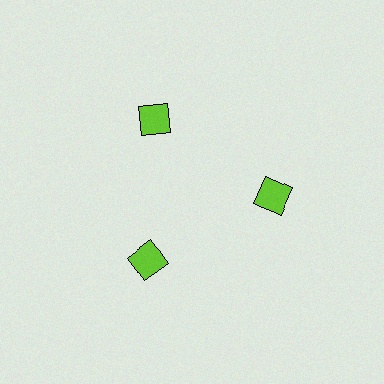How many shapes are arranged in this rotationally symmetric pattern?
There are 3 shapes, arranged in 3 groups of 1.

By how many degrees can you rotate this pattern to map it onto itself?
The pattern maps onto itself every 120 degrees of rotation.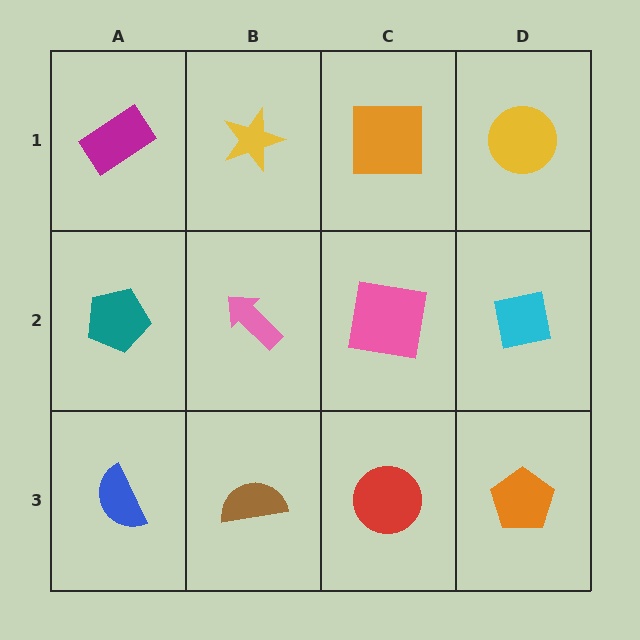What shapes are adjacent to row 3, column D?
A cyan square (row 2, column D), a red circle (row 3, column C).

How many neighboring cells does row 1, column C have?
3.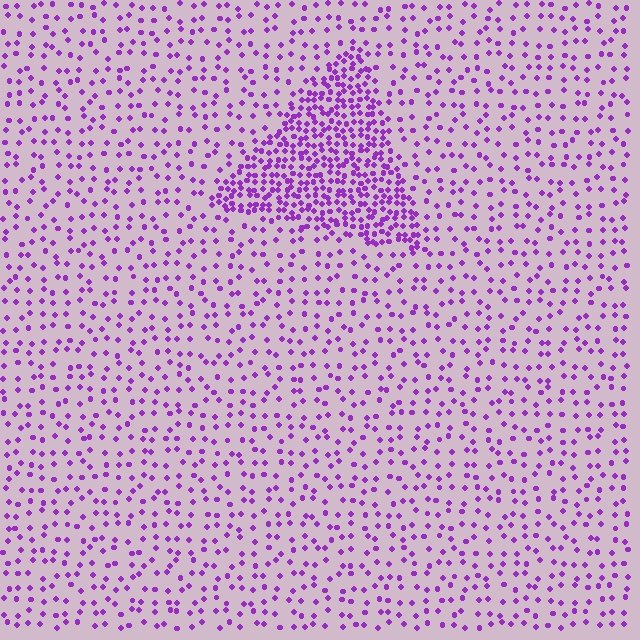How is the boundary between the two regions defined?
The boundary is defined by a change in element density (approximately 2.8x ratio). All elements are the same color, size, and shape.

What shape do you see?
I see a triangle.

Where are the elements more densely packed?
The elements are more densely packed inside the triangle boundary.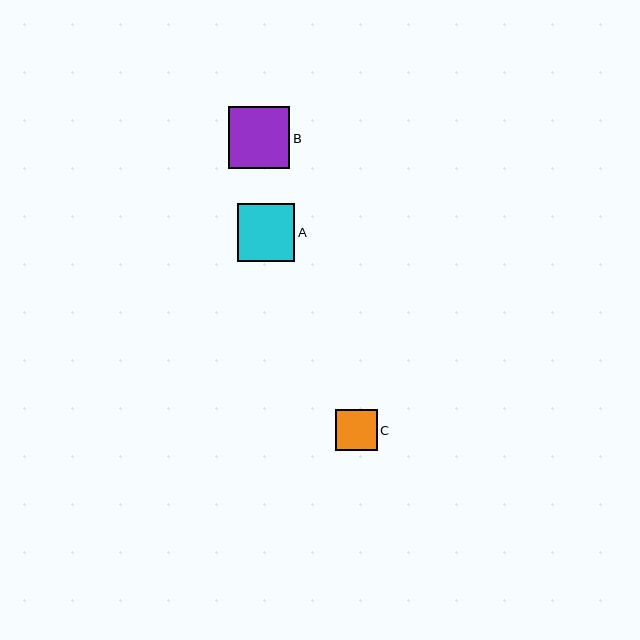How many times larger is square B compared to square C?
Square B is approximately 1.5 times the size of square C.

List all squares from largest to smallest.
From largest to smallest: B, A, C.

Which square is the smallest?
Square C is the smallest with a size of approximately 41 pixels.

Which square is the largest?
Square B is the largest with a size of approximately 61 pixels.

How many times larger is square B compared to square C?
Square B is approximately 1.5 times the size of square C.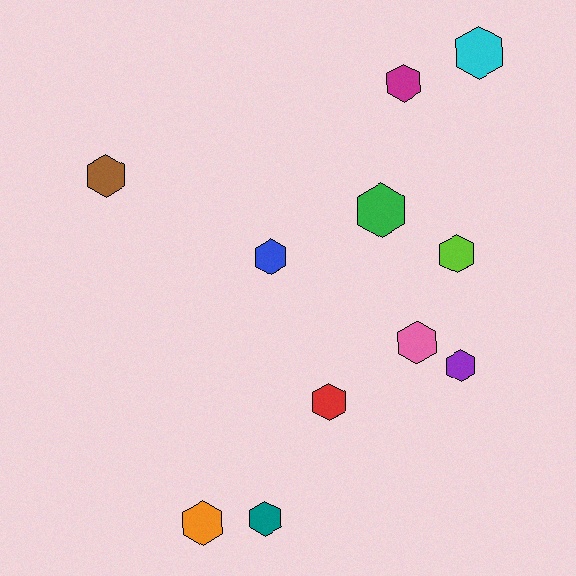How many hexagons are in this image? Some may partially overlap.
There are 11 hexagons.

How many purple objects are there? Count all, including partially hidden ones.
There is 1 purple object.